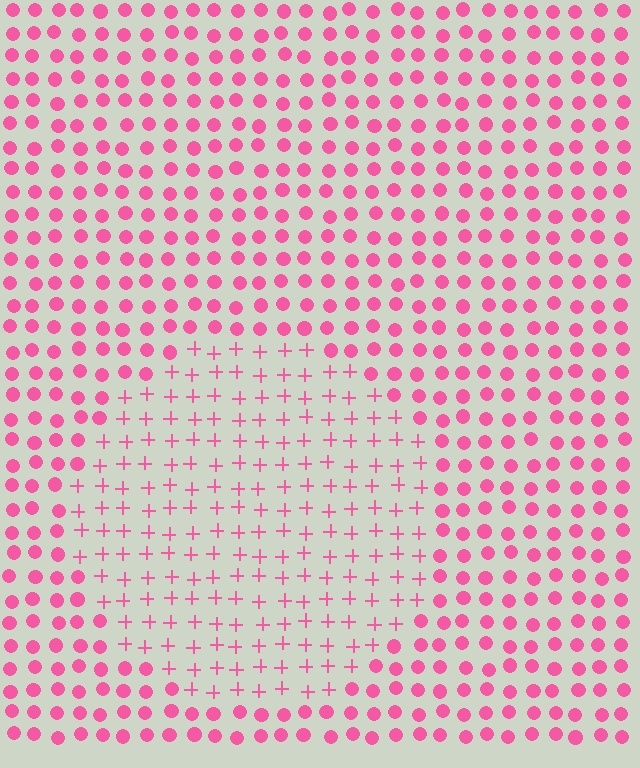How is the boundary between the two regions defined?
The boundary is defined by a change in element shape: plus signs inside vs. circles outside. All elements share the same color and spacing.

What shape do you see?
I see a circle.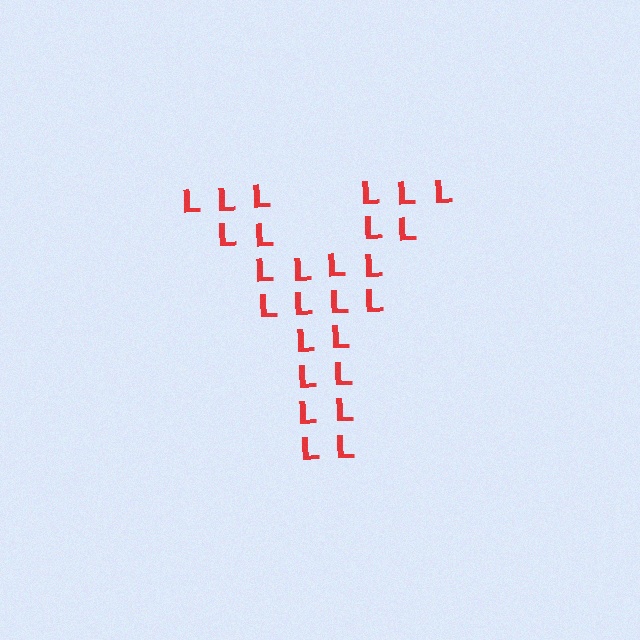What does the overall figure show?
The overall figure shows the letter Y.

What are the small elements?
The small elements are letter L's.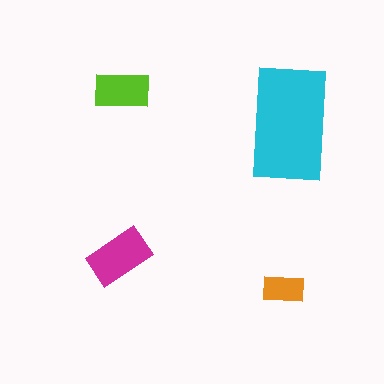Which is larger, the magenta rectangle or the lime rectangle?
The magenta one.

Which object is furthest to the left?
The magenta rectangle is leftmost.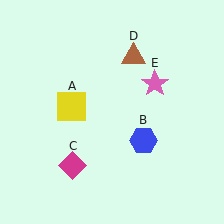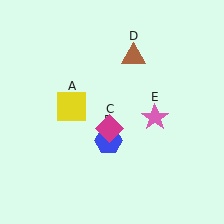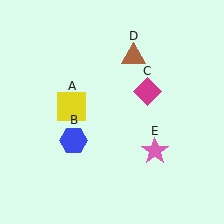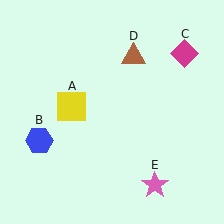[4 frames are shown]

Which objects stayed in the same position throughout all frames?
Yellow square (object A) and brown triangle (object D) remained stationary.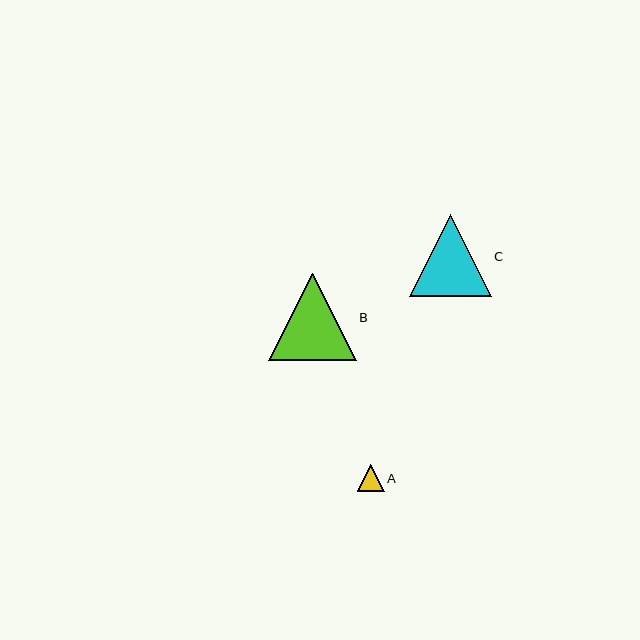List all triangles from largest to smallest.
From largest to smallest: B, C, A.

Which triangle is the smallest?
Triangle A is the smallest with a size of approximately 27 pixels.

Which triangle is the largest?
Triangle B is the largest with a size of approximately 87 pixels.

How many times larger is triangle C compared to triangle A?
Triangle C is approximately 3.0 times the size of triangle A.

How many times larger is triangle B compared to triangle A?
Triangle B is approximately 3.2 times the size of triangle A.